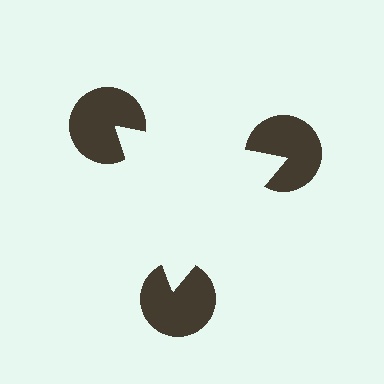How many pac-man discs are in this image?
There are 3 — one at each vertex of the illusory triangle.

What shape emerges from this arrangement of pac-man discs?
An illusory triangle — its edges are inferred from the aligned wedge cuts in the pac-man discs, not physically drawn.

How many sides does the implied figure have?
3 sides.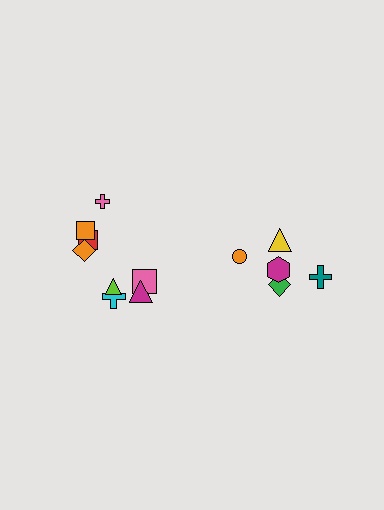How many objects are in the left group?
There are 8 objects.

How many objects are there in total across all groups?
There are 13 objects.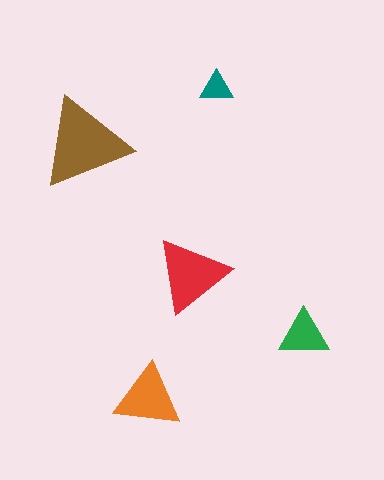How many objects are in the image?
There are 5 objects in the image.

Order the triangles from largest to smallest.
the brown one, the red one, the orange one, the green one, the teal one.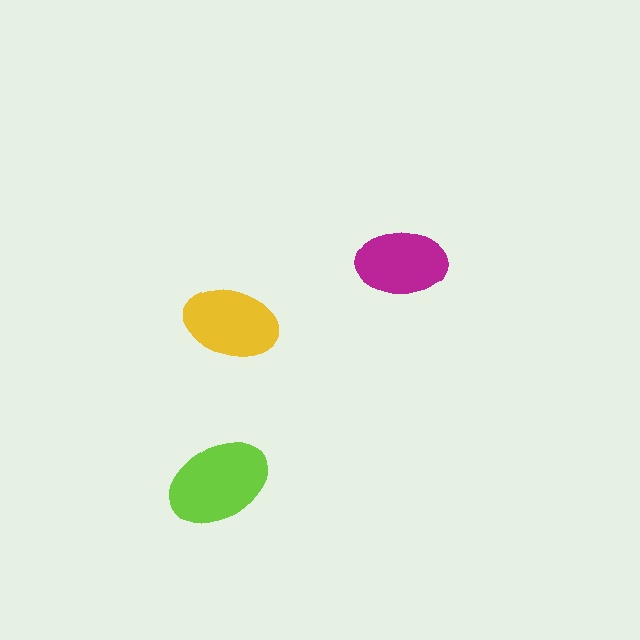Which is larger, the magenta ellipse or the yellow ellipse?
The yellow one.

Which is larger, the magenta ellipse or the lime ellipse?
The lime one.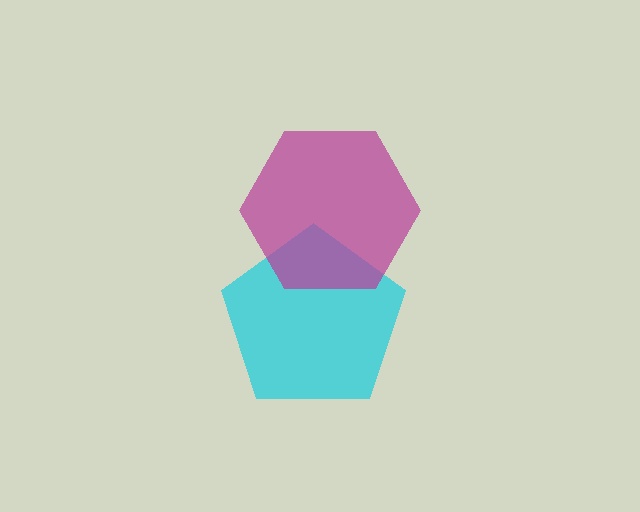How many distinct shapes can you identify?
There are 2 distinct shapes: a cyan pentagon, a magenta hexagon.